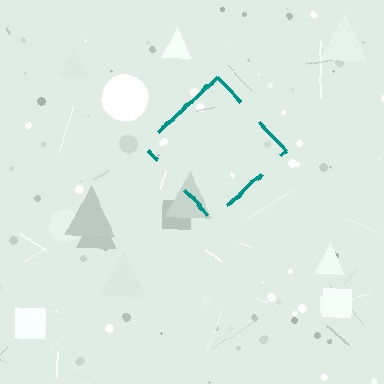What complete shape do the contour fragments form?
The contour fragments form a diamond.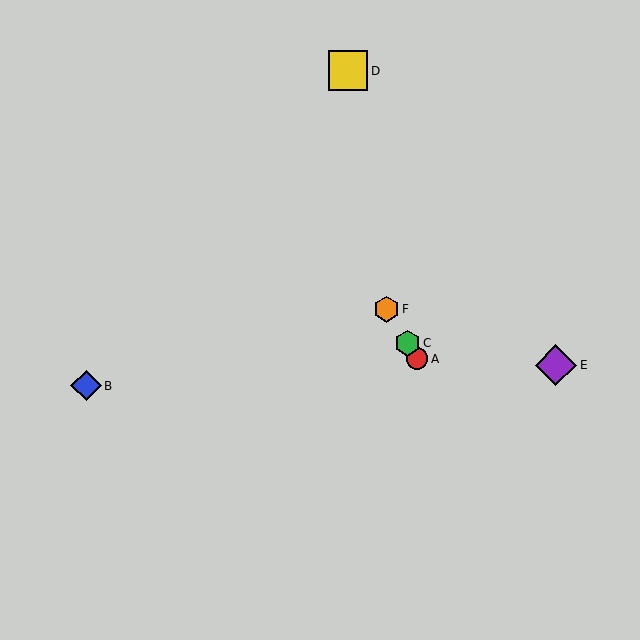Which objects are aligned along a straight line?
Objects A, C, F are aligned along a straight line.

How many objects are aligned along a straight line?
3 objects (A, C, F) are aligned along a straight line.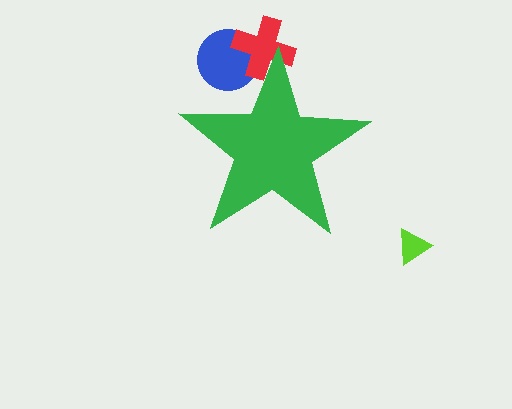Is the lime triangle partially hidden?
No, the lime triangle is fully visible.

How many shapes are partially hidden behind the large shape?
2 shapes are partially hidden.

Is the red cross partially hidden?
Yes, the red cross is partially hidden behind the green star.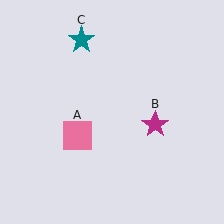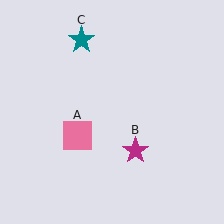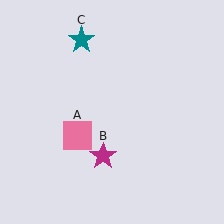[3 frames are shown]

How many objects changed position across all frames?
1 object changed position: magenta star (object B).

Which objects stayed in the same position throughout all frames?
Pink square (object A) and teal star (object C) remained stationary.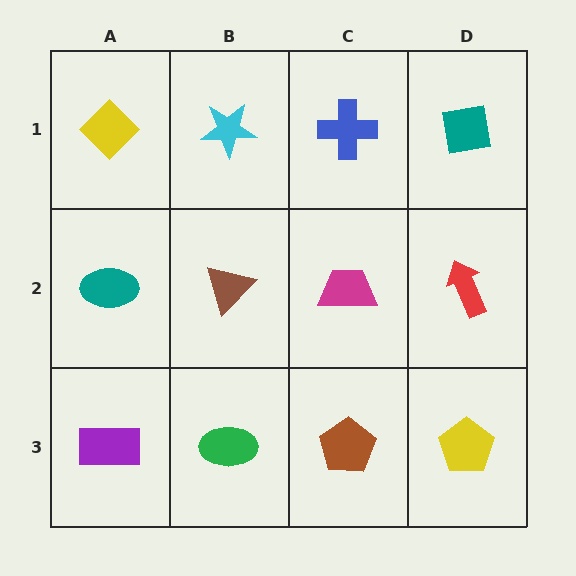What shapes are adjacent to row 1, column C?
A magenta trapezoid (row 2, column C), a cyan star (row 1, column B), a teal square (row 1, column D).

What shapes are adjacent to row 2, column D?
A teal square (row 1, column D), a yellow pentagon (row 3, column D), a magenta trapezoid (row 2, column C).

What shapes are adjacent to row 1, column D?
A red arrow (row 2, column D), a blue cross (row 1, column C).